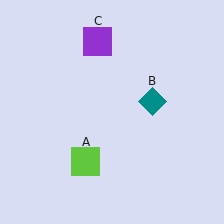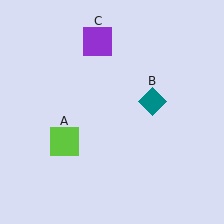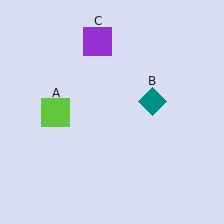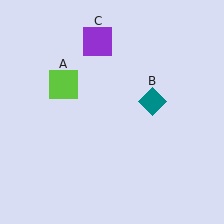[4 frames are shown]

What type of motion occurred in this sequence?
The lime square (object A) rotated clockwise around the center of the scene.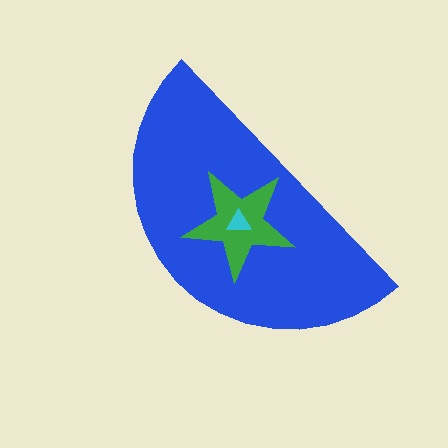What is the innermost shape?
The cyan triangle.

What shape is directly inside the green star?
The cyan triangle.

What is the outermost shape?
The blue semicircle.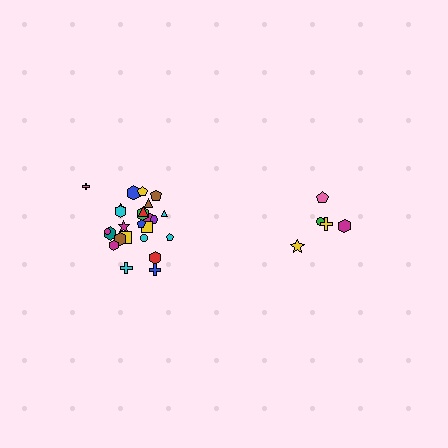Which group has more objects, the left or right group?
The left group.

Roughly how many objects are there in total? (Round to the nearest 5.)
Roughly 30 objects in total.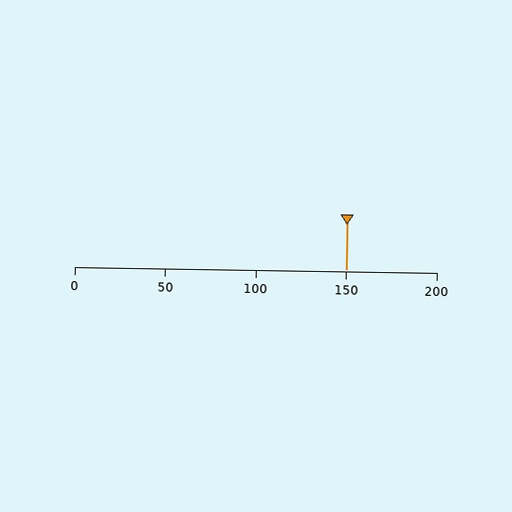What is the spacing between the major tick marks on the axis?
The major ticks are spaced 50 apart.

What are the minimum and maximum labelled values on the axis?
The axis runs from 0 to 200.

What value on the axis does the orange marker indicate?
The marker indicates approximately 150.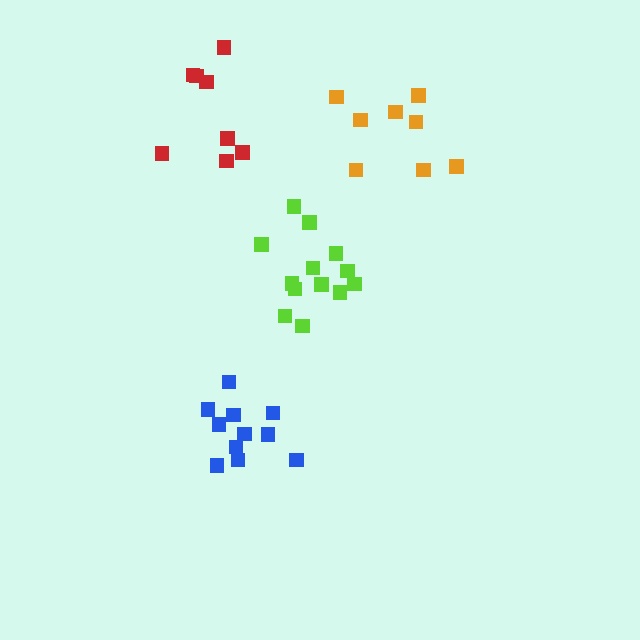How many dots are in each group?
Group 1: 8 dots, Group 2: 8 dots, Group 3: 11 dots, Group 4: 13 dots (40 total).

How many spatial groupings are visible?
There are 4 spatial groupings.